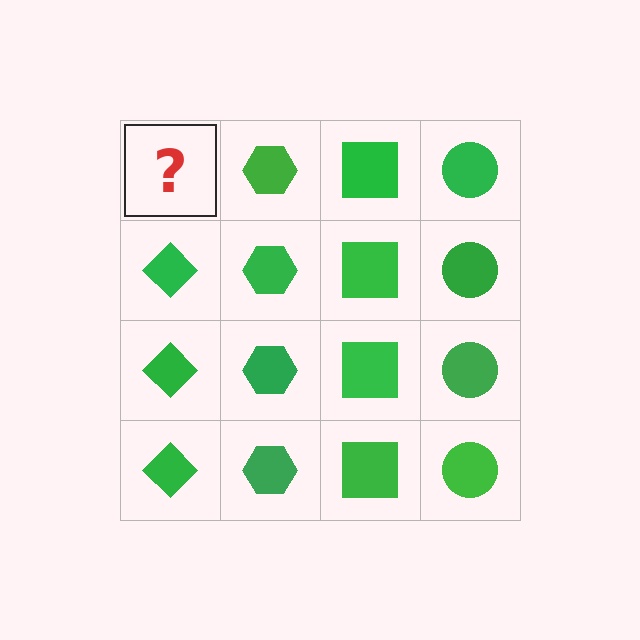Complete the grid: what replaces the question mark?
The question mark should be replaced with a green diamond.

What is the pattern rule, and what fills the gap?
The rule is that each column has a consistent shape. The gap should be filled with a green diamond.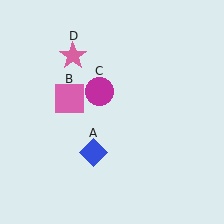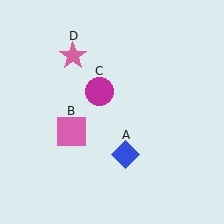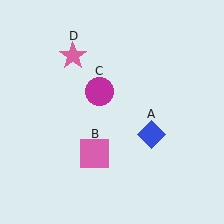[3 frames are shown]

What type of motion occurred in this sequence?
The blue diamond (object A), pink square (object B) rotated counterclockwise around the center of the scene.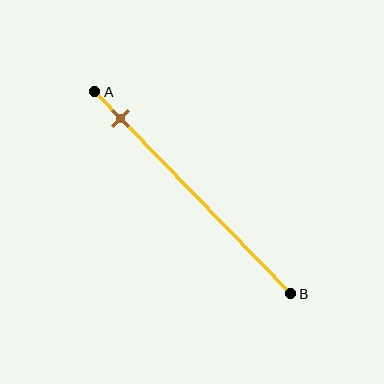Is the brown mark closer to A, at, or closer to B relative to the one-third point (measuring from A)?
The brown mark is closer to point A than the one-third point of segment AB.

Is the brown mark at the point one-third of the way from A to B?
No, the mark is at about 15% from A, not at the 33% one-third point.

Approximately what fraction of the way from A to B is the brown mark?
The brown mark is approximately 15% of the way from A to B.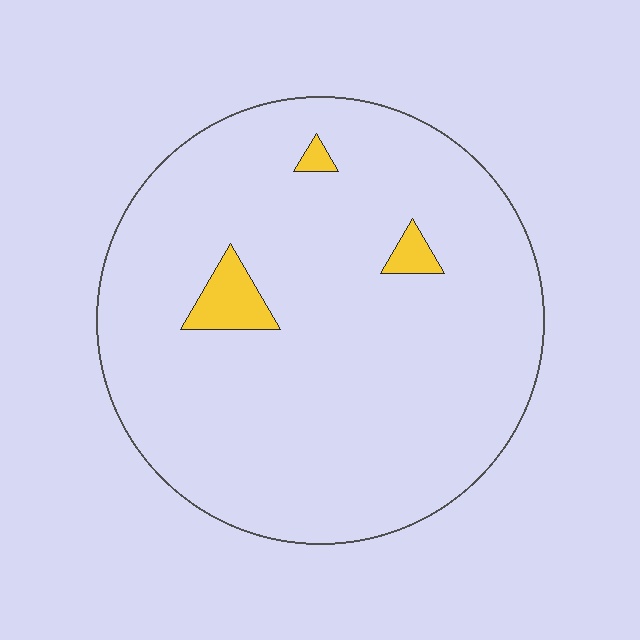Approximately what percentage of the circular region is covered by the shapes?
Approximately 5%.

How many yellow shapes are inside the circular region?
3.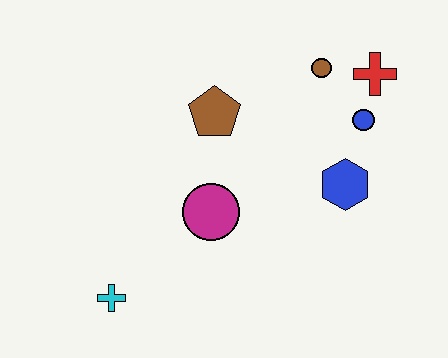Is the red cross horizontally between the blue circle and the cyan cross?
No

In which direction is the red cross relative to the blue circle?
The red cross is above the blue circle.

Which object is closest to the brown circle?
The red cross is closest to the brown circle.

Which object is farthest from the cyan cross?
The red cross is farthest from the cyan cross.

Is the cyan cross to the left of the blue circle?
Yes